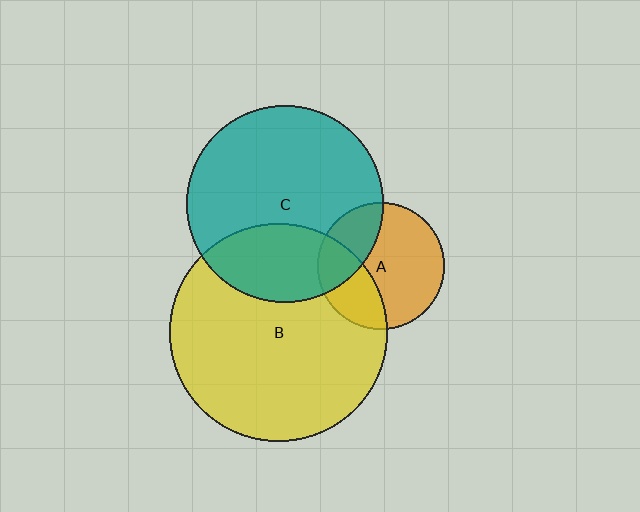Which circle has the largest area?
Circle B (yellow).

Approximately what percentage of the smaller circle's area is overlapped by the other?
Approximately 30%.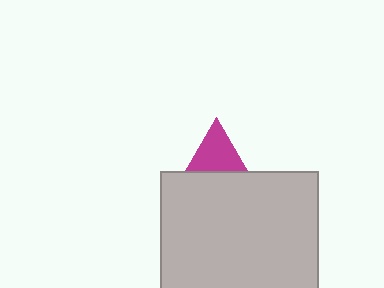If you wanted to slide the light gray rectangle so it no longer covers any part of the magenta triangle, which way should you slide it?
Slide it down — that is the most direct way to separate the two shapes.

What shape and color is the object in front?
The object in front is a light gray rectangle.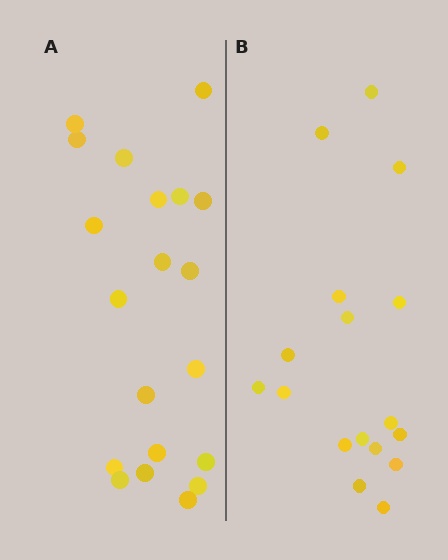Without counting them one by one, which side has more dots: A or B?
Region A (the left region) has more dots.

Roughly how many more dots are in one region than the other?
Region A has just a few more — roughly 2 or 3 more dots than region B.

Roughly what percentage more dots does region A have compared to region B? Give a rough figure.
About 20% more.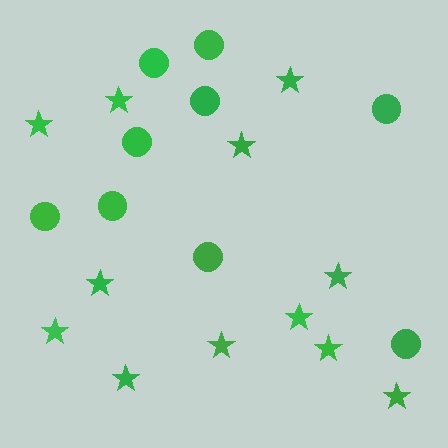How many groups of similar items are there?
There are 2 groups: one group of stars (12) and one group of circles (9).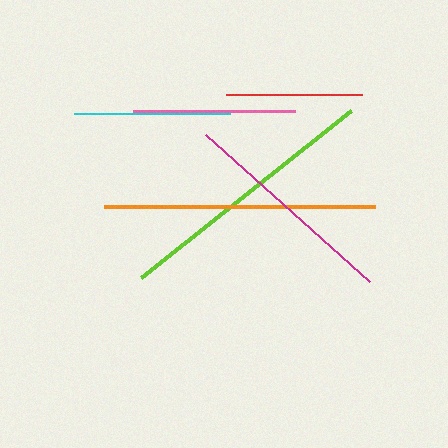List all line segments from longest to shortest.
From longest to shortest: orange, lime, magenta, pink, cyan, red.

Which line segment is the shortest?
The red line is the shortest at approximately 136 pixels.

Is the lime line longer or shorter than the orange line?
The orange line is longer than the lime line.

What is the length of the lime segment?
The lime segment is approximately 268 pixels long.